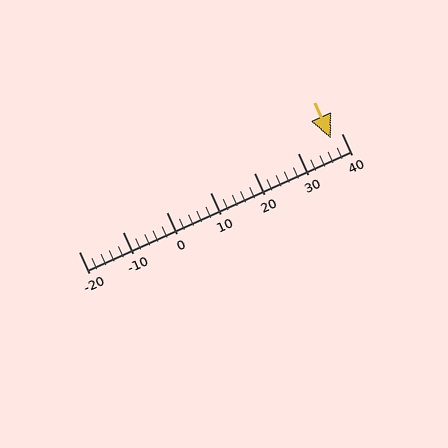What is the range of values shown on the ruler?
The ruler shows values from -20 to 40.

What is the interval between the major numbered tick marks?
The major tick marks are spaced 10 units apart.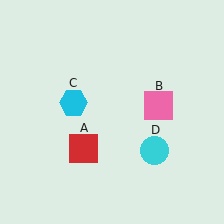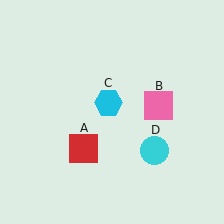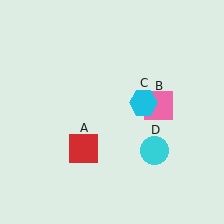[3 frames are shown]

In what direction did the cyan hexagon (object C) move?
The cyan hexagon (object C) moved right.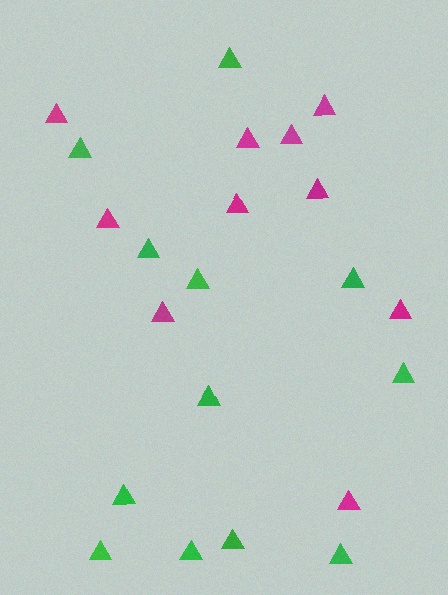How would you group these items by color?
There are 2 groups: one group of green triangles (12) and one group of magenta triangles (10).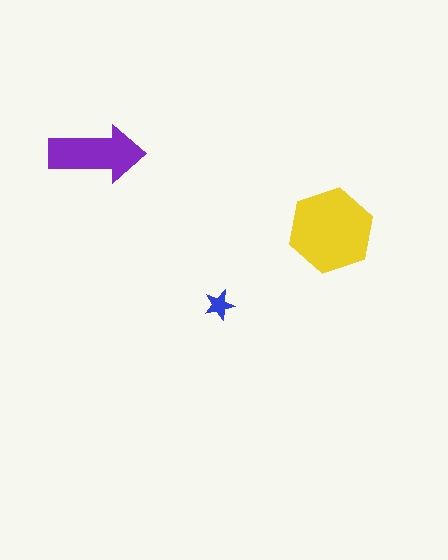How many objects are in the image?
There are 3 objects in the image.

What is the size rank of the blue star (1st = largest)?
3rd.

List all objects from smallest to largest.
The blue star, the purple arrow, the yellow hexagon.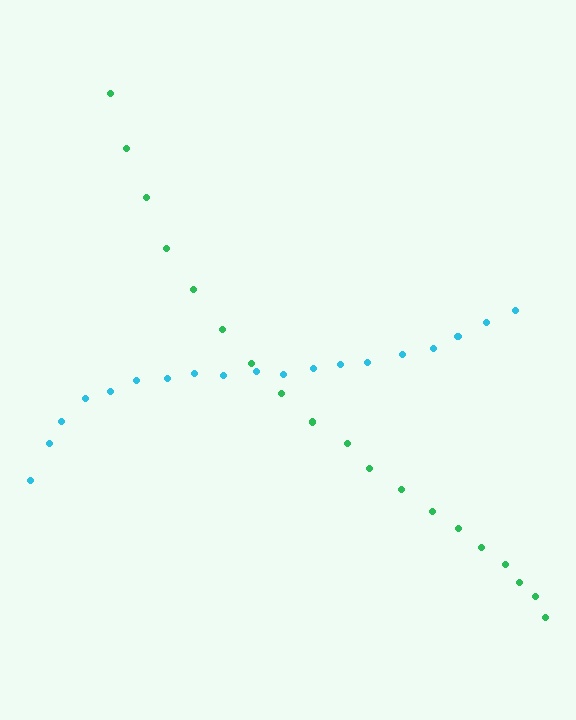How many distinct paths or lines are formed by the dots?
There are 2 distinct paths.